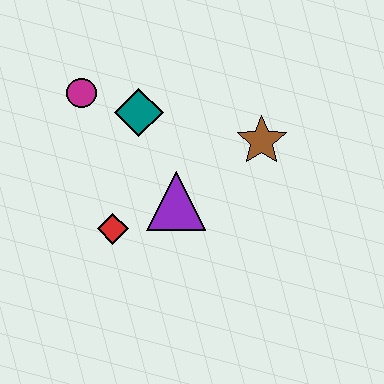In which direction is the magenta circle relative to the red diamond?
The magenta circle is above the red diamond.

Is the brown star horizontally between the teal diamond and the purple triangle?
No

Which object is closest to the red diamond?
The purple triangle is closest to the red diamond.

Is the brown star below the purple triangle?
No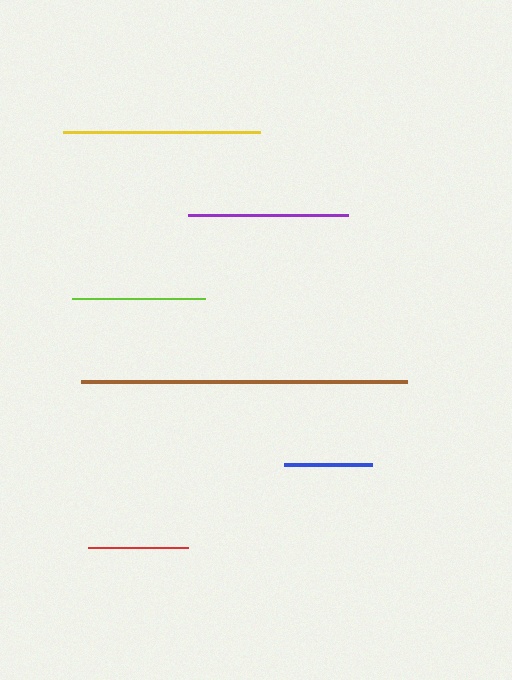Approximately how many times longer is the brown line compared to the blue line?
The brown line is approximately 3.7 times the length of the blue line.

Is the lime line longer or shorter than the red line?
The lime line is longer than the red line.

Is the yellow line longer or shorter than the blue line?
The yellow line is longer than the blue line.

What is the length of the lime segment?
The lime segment is approximately 133 pixels long.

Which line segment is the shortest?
The blue line is the shortest at approximately 88 pixels.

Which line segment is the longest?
The brown line is the longest at approximately 325 pixels.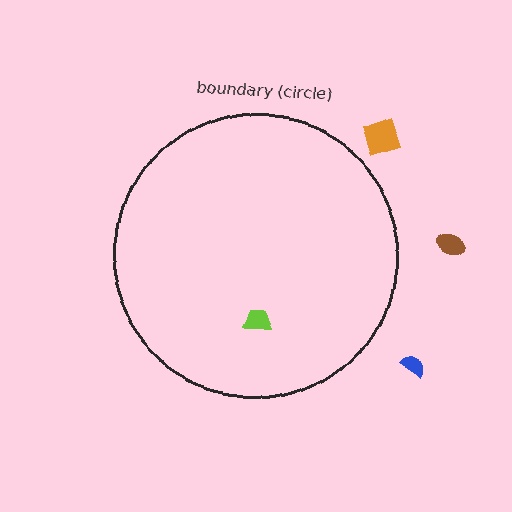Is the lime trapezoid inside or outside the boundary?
Inside.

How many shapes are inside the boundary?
1 inside, 3 outside.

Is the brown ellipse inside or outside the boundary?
Outside.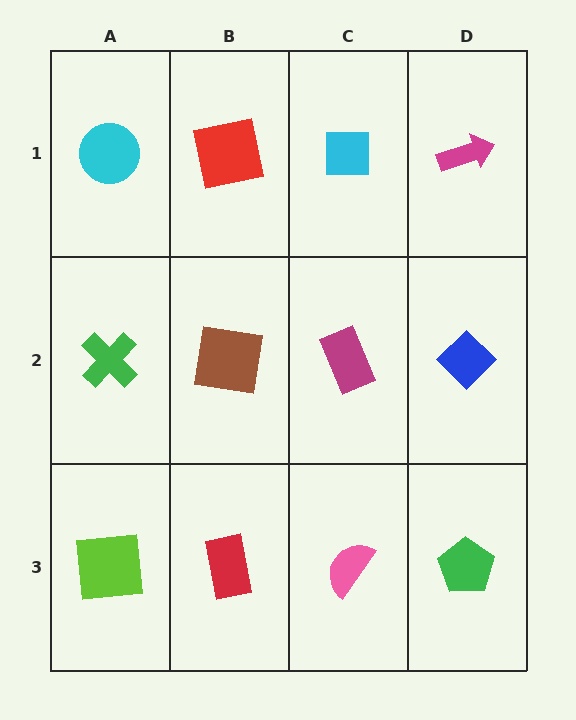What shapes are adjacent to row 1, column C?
A magenta rectangle (row 2, column C), a red square (row 1, column B), a magenta arrow (row 1, column D).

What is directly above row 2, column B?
A red square.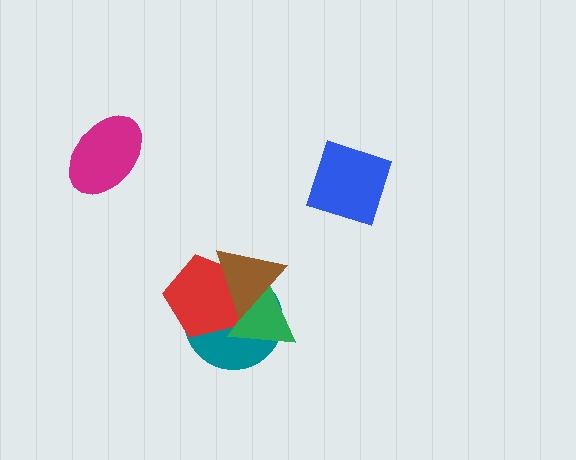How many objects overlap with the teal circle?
3 objects overlap with the teal circle.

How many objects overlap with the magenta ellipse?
0 objects overlap with the magenta ellipse.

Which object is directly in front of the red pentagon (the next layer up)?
The green triangle is directly in front of the red pentagon.